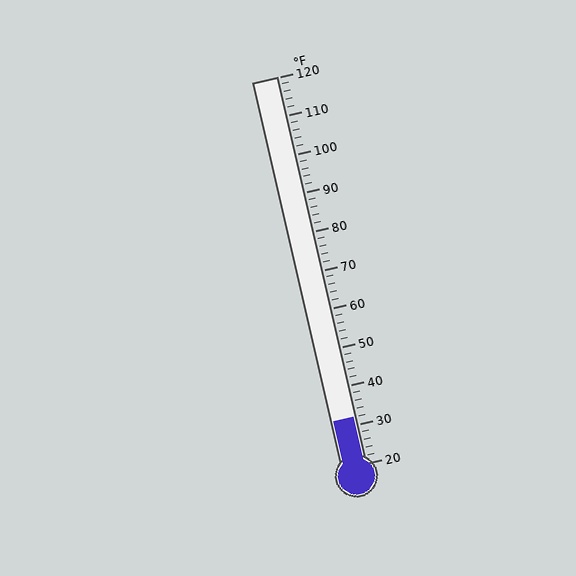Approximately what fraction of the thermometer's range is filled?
The thermometer is filled to approximately 10% of its range.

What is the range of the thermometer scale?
The thermometer scale ranges from 20°F to 120°F.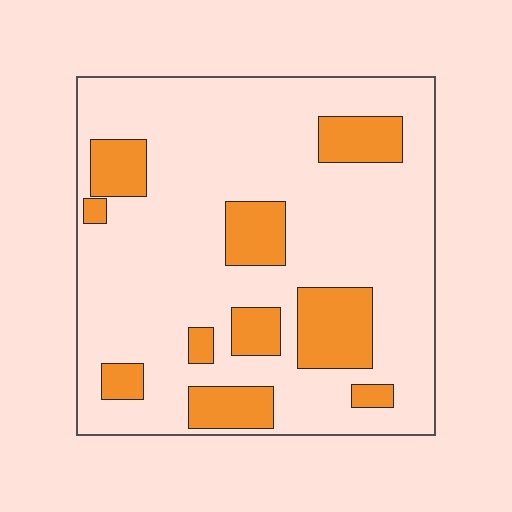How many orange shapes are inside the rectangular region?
10.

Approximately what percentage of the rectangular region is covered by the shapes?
Approximately 20%.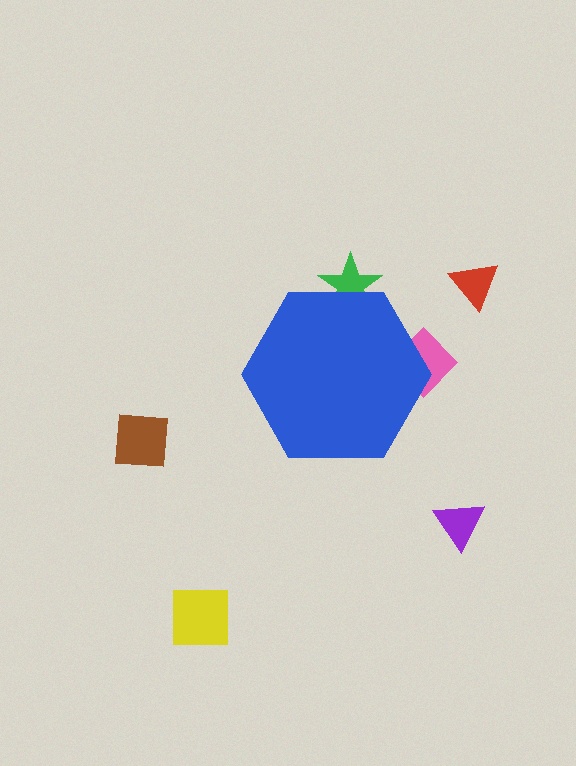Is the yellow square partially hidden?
No, the yellow square is fully visible.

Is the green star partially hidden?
Yes, the green star is partially hidden behind the blue hexagon.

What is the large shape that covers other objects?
A blue hexagon.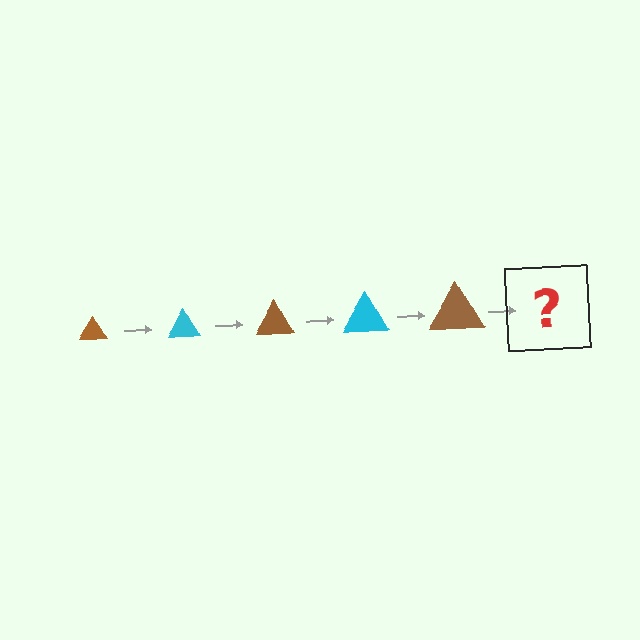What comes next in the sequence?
The next element should be a cyan triangle, larger than the previous one.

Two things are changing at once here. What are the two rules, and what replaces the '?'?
The two rules are that the triangle grows larger each step and the color cycles through brown and cyan. The '?' should be a cyan triangle, larger than the previous one.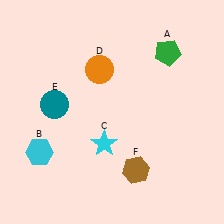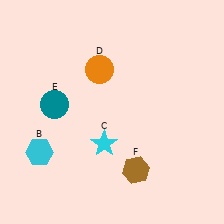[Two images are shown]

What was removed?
The green pentagon (A) was removed in Image 2.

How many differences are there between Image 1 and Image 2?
There is 1 difference between the two images.